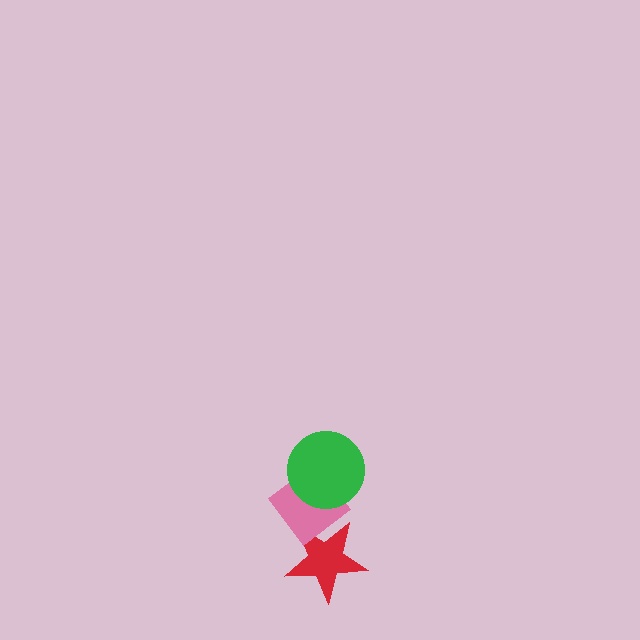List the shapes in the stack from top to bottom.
From top to bottom: the green circle, the pink diamond, the red star.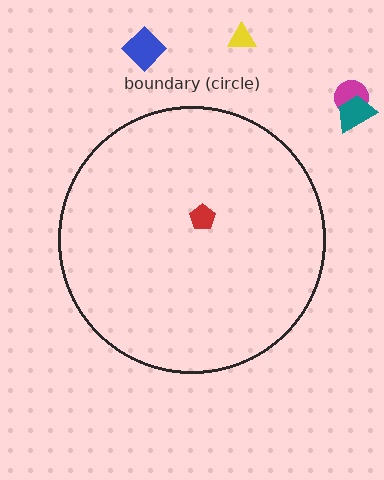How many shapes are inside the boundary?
1 inside, 4 outside.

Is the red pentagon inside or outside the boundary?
Inside.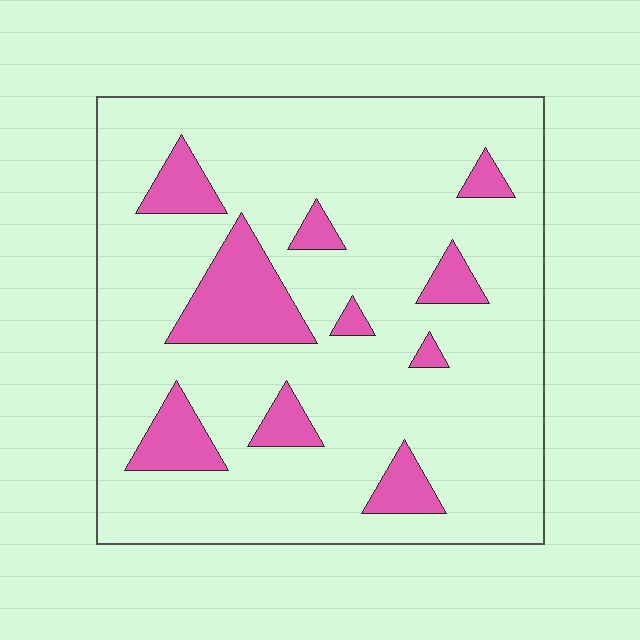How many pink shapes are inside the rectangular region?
10.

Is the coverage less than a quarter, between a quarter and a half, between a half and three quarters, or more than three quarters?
Less than a quarter.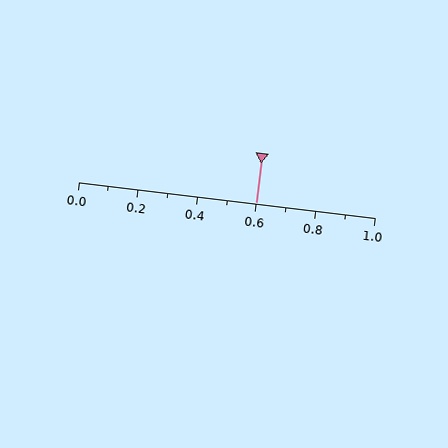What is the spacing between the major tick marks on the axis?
The major ticks are spaced 0.2 apart.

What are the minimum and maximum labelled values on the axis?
The axis runs from 0.0 to 1.0.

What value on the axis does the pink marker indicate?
The marker indicates approximately 0.6.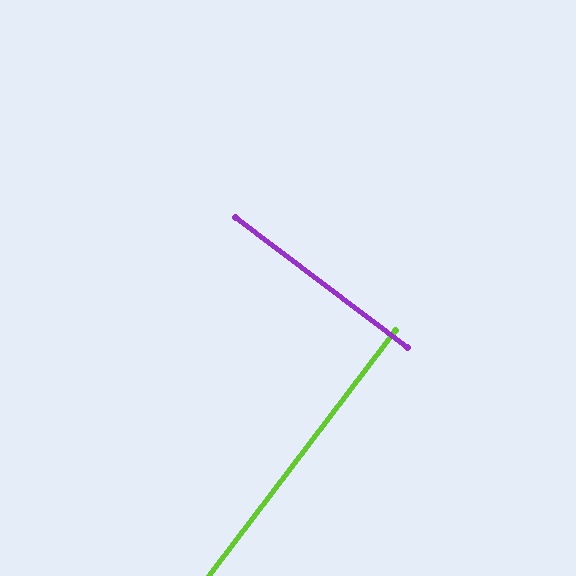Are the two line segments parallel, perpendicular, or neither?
Perpendicular — they meet at approximately 90°.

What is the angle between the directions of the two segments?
Approximately 90 degrees.